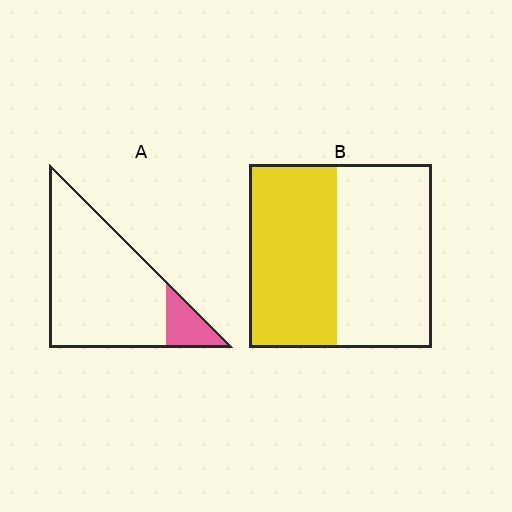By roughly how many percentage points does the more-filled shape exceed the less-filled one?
By roughly 35 percentage points (B over A).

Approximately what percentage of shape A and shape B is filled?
A is approximately 15% and B is approximately 50%.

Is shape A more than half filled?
No.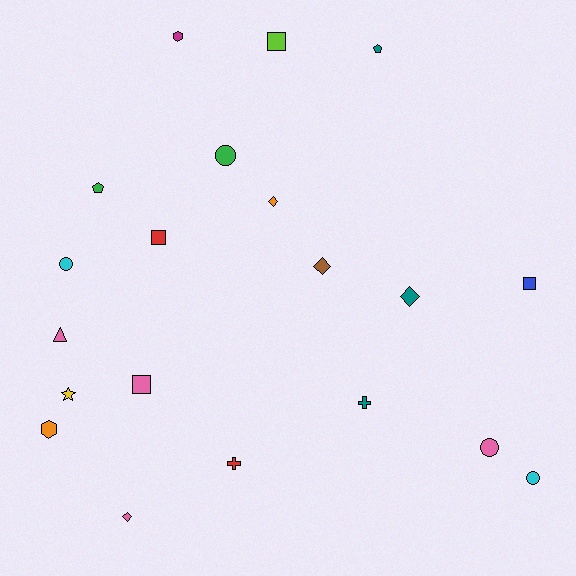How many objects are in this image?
There are 20 objects.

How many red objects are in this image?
There are 2 red objects.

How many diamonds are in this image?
There are 4 diamonds.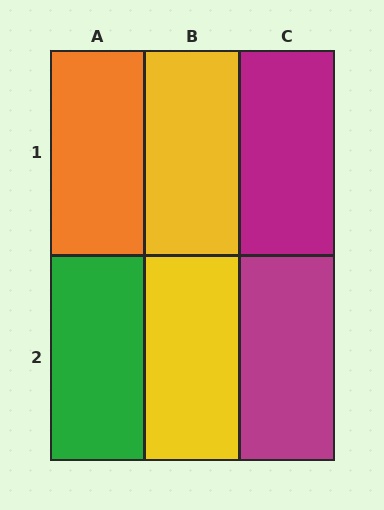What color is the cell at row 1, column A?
Orange.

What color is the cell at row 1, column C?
Magenta.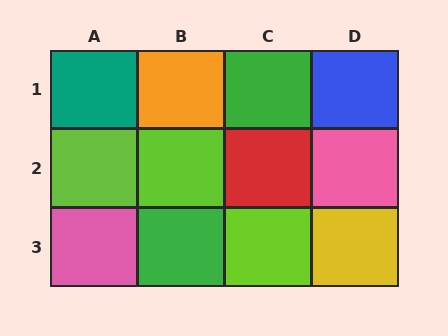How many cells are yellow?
1 cell is yellow.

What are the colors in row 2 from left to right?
Lime, lime, red, pink.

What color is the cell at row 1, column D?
Blue.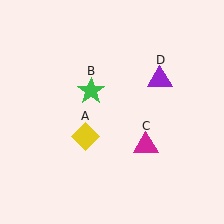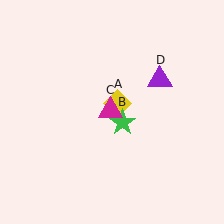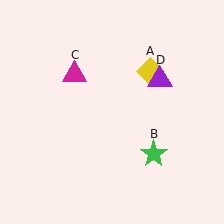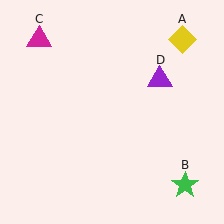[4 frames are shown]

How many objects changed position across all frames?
3 objects changed position: yellow diamond (object A), green star (object B), magenta triangle (object C).